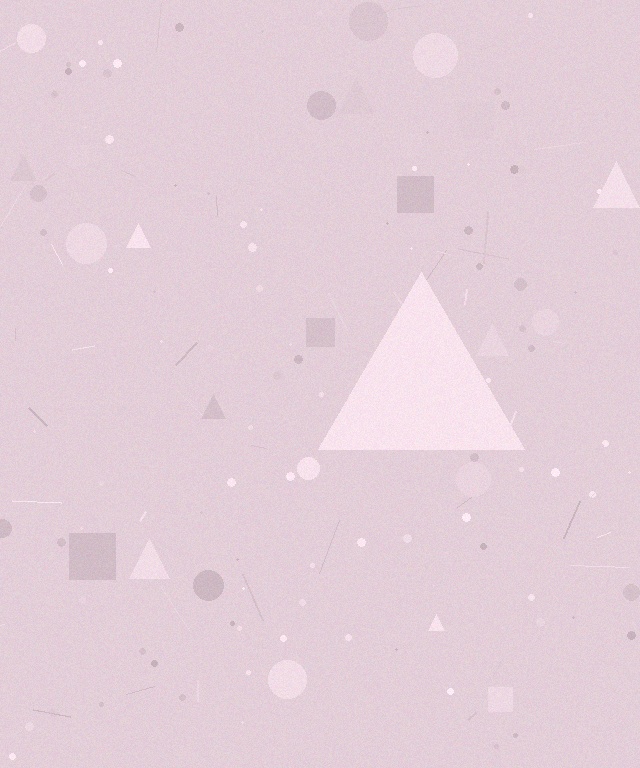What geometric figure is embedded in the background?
A triangle is embedded in the background.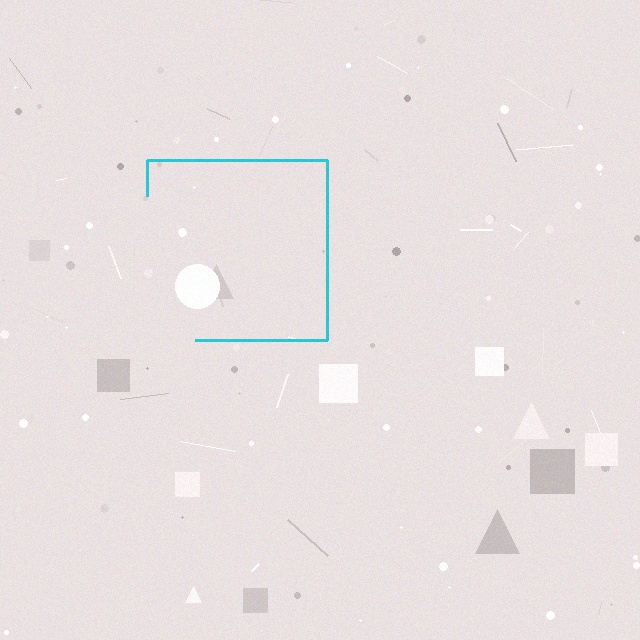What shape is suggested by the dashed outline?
The dashed outline suggests a square.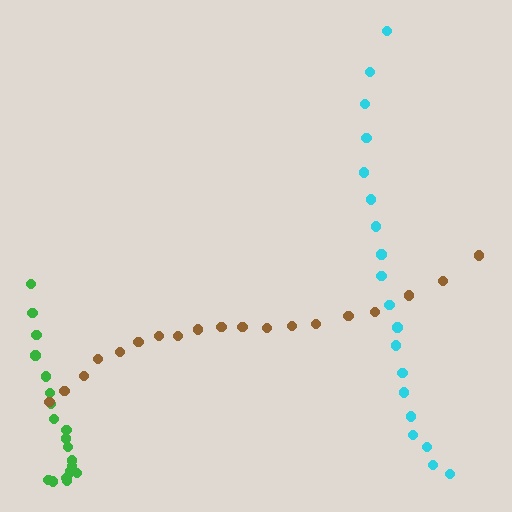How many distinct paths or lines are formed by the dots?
There are 3 distinct paths.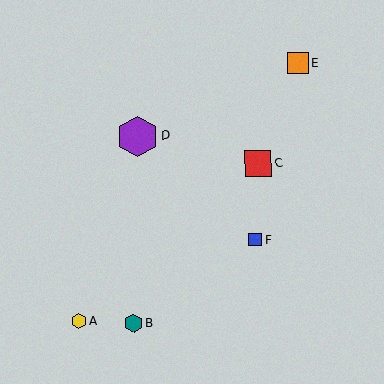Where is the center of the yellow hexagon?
The center of the yellow hexagon is at (79, 321).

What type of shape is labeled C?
Shape C is a red square.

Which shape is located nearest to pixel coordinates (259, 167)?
The red square (labeled C) at (258, 163) is nearest to that location.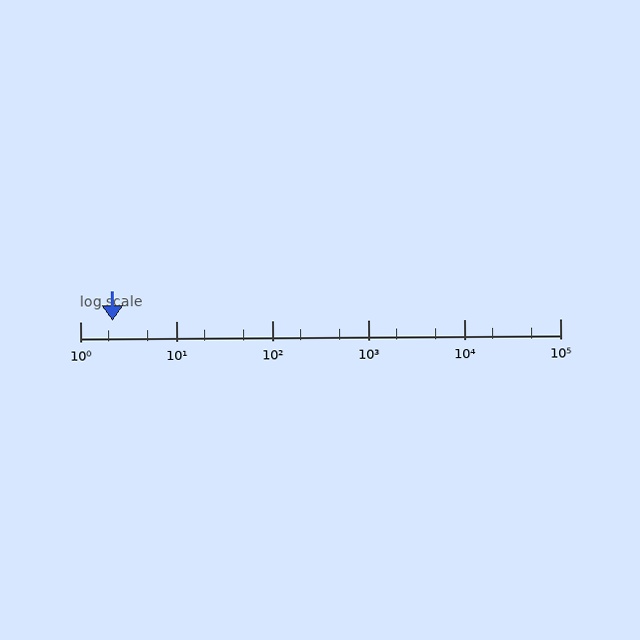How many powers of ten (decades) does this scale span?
The scale spans 5 decades, from 1 to 100000.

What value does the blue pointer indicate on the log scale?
The pointer indicates approximately 2.2.